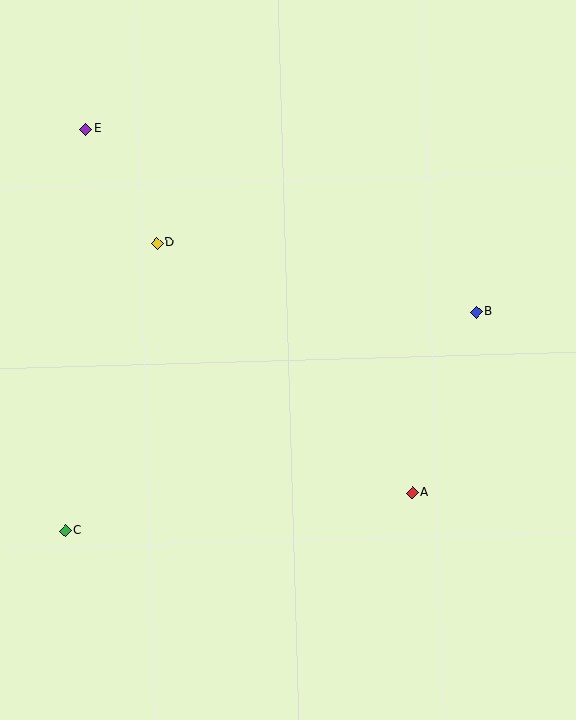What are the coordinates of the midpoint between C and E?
The midpoint between C and E is at (75, 330).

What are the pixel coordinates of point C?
Point C is at (65, 531).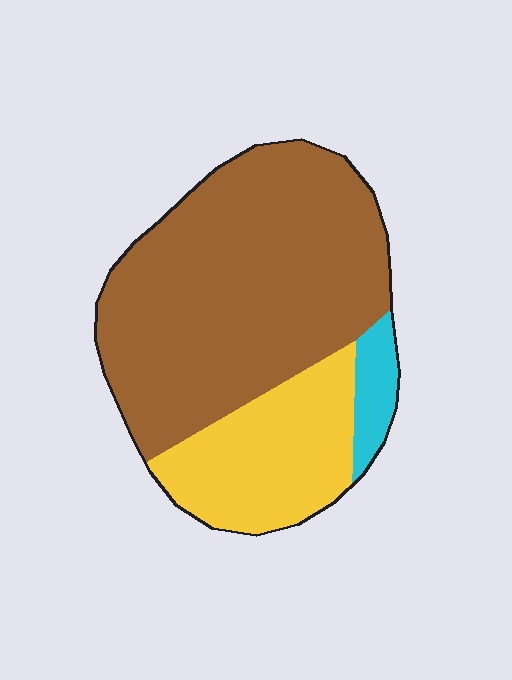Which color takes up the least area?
Cyan, at roughly 5%.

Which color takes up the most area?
Brown, at roughly 70%.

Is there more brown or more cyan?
Brown.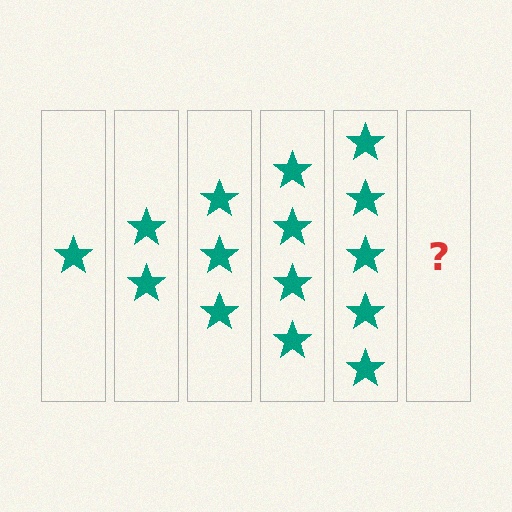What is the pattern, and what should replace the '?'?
The pattern is that each step adds one more star. The '?' should be 6 stars.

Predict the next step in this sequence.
The next step is 6 stars.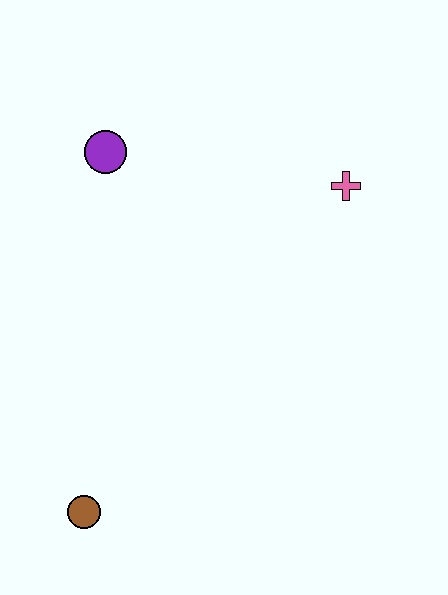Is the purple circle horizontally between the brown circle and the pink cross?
Yes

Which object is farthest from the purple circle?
The brown circle is farthest from the purple circle.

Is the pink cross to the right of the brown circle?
Yes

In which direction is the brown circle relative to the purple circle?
The brown circle is below the purple circle.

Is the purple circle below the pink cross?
No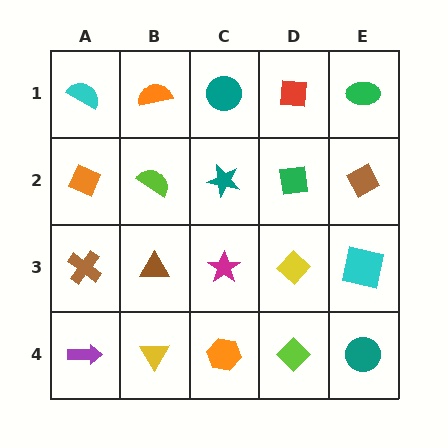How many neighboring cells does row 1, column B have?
3.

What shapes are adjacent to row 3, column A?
An orange diamond (row 2, column A), a purple arrow (row 4, column A), a brown triangle (row 3, column B).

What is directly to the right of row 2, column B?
A teal star.